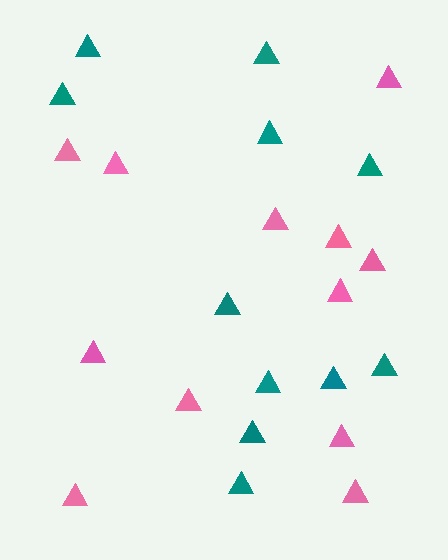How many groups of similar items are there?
There are 2 groups: one group of teal triangles (11) and one group of pink triangles (12).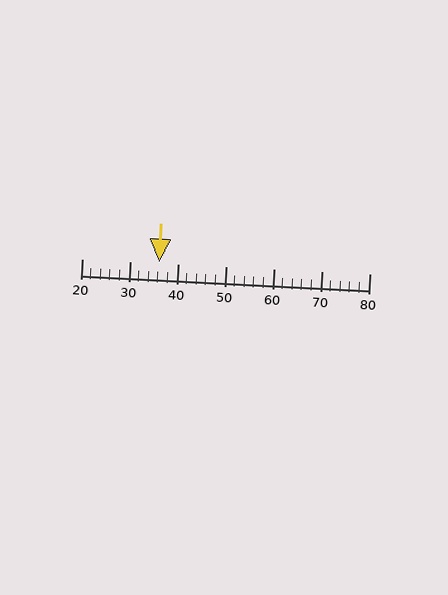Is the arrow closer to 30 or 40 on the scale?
The arrow is closer to 40.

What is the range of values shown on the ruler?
The ruler shows values from 20 to 80.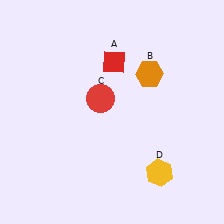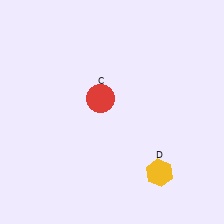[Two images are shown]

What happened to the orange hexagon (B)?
The orange hexagon (B) was removed in Image 2. It was in the top-right area of Image 1.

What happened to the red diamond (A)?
The red diamond (A) was removed in Image 2. It was in the top-right area of Image 1.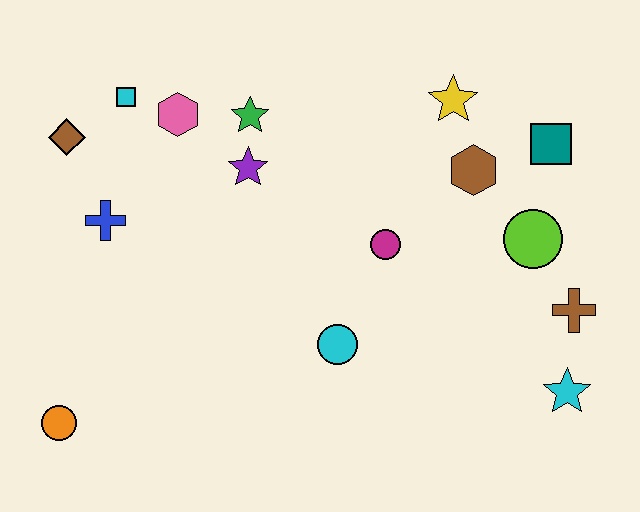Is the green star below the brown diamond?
No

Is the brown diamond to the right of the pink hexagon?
No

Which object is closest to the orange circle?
The blue cross is closest to the orange circle.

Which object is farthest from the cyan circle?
The brown diamond is farthest from the cyan circle.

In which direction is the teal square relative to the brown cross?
The teal square is above the brown cross.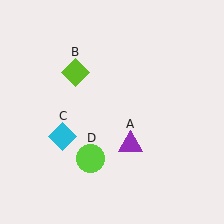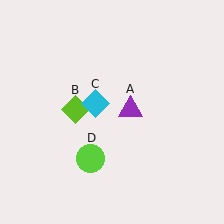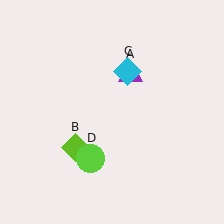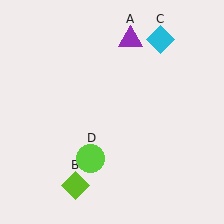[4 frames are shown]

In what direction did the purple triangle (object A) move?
The purple triangle (object A) moved up.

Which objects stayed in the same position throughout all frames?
Lime circle (object D) remained stationary.